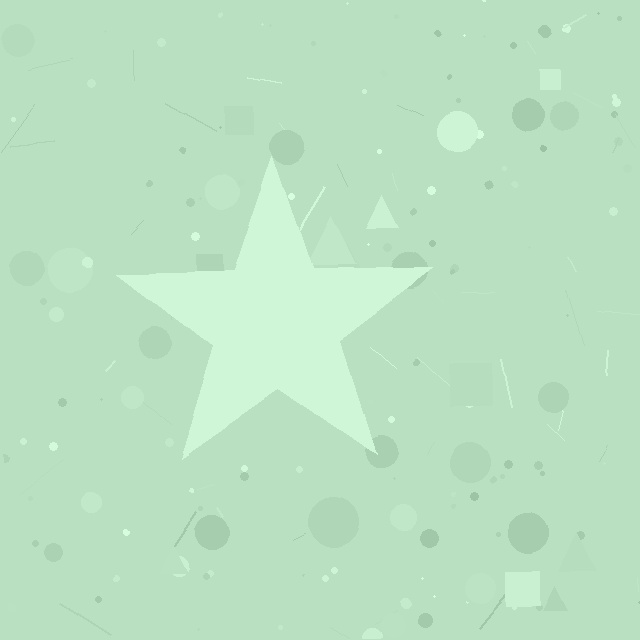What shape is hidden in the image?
A star is hidden in the image.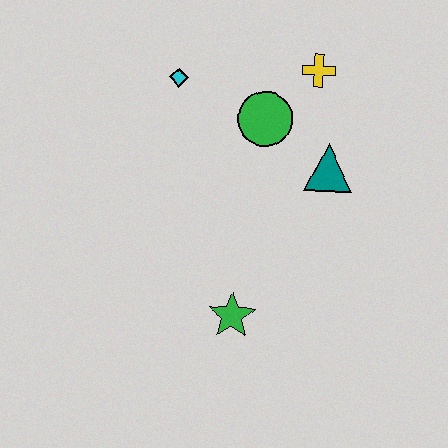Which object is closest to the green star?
The teal triangle is closest to the green star.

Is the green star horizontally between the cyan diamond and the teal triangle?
Yes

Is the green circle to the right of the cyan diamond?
Yes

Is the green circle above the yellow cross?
No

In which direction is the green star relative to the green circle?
The green star is below the green circle.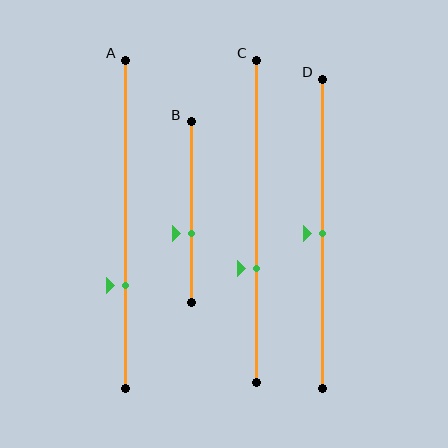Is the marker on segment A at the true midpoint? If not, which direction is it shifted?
No, the marker on segment A is shifted downward by about 19% of the segment length.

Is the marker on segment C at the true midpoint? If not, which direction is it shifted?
No, the marker on segment C is shifted downward by about 15% of the segment length.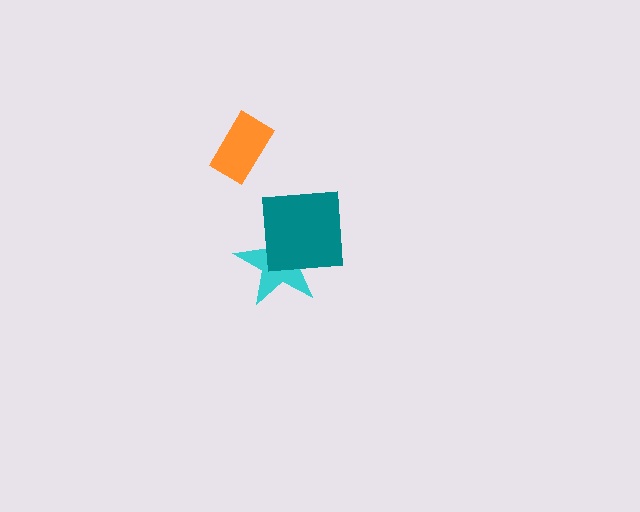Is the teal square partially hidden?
No, no other shape covers it.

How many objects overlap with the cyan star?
1 object overlaps with the cyan star.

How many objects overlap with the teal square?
1 object overlaps with the teal square.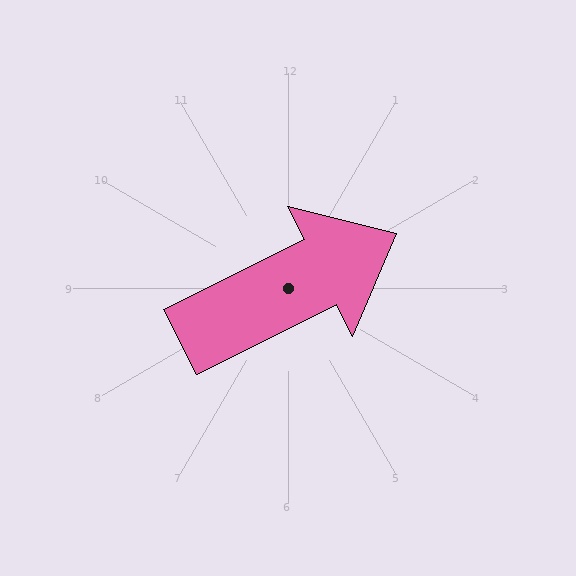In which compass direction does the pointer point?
Northeast.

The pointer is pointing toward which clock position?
Roughly 2 o'clock.